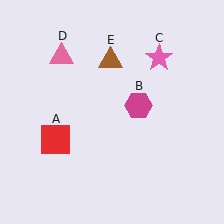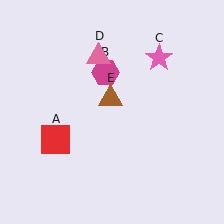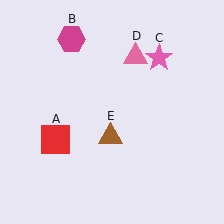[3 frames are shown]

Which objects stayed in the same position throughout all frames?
Red square (object A) and pink star (object C) remained stationary.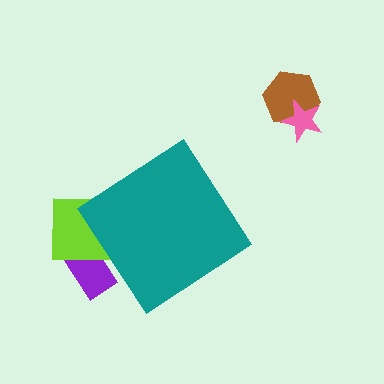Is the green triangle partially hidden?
Yes, the green triangle is partially hidden behind the teal diamond.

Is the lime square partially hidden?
Yes, the lime square is partially hidden behind the teal diamond.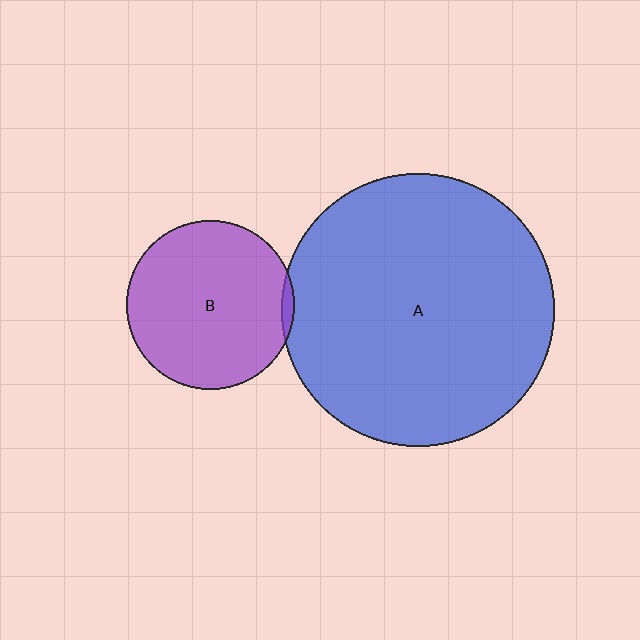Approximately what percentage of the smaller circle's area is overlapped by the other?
Approximately 5%.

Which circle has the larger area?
Circle A (blue).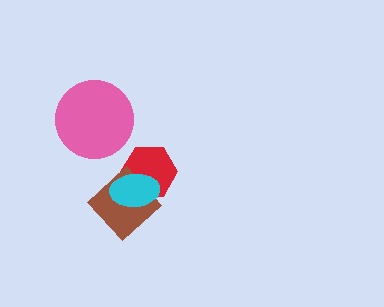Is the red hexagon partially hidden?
Yes, it is partially covered by another shape.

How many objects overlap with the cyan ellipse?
2 objects overlap with the cyan ellipse.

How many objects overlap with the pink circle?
0 objects overlap with the pink circle.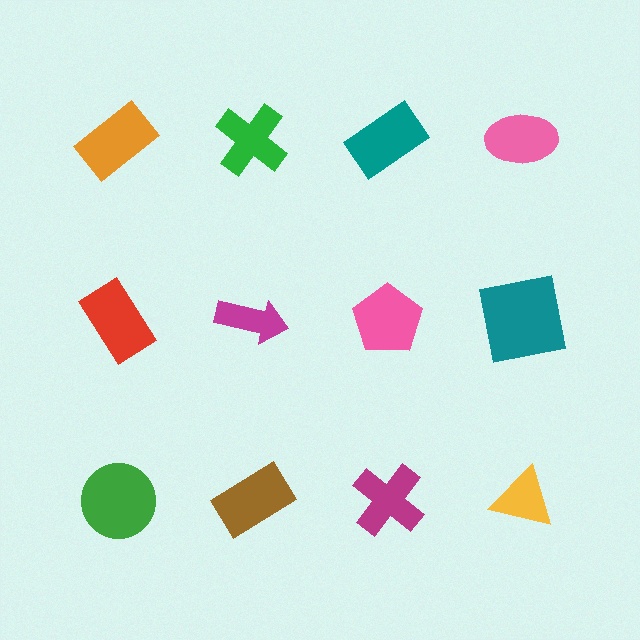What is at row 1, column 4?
A pink ellipse.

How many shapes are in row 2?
4 shapes.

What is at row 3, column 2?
A brown rectangle.